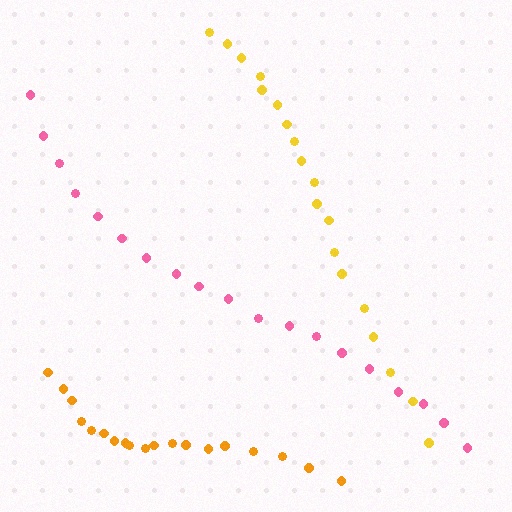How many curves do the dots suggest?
There are 3 distinct paths.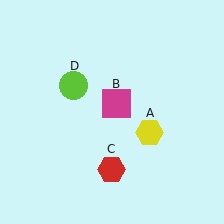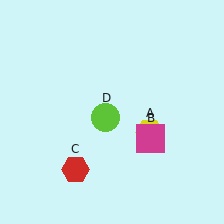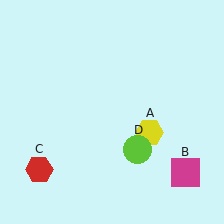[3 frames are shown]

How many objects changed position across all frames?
3 objects changed position: magenta square (object B), red hexagon (object C), lime circle (object D).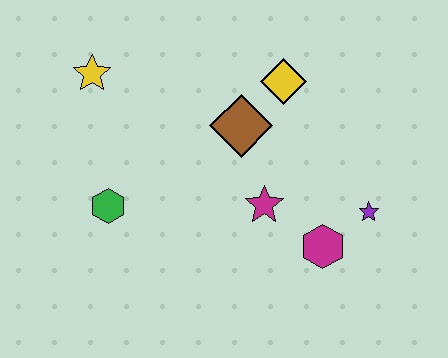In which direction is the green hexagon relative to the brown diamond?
The green hexagon is to the left of the brown diamond.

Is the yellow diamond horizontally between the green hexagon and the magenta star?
No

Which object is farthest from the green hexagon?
The purple star is farthest from the green hexagon.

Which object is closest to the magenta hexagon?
The purple star is closest to the magenta hexagon.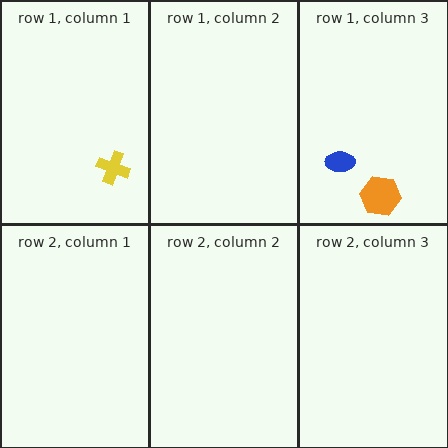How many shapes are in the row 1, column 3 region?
2.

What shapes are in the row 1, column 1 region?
The yellow cross.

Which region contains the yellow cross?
The row 1, column 1 region.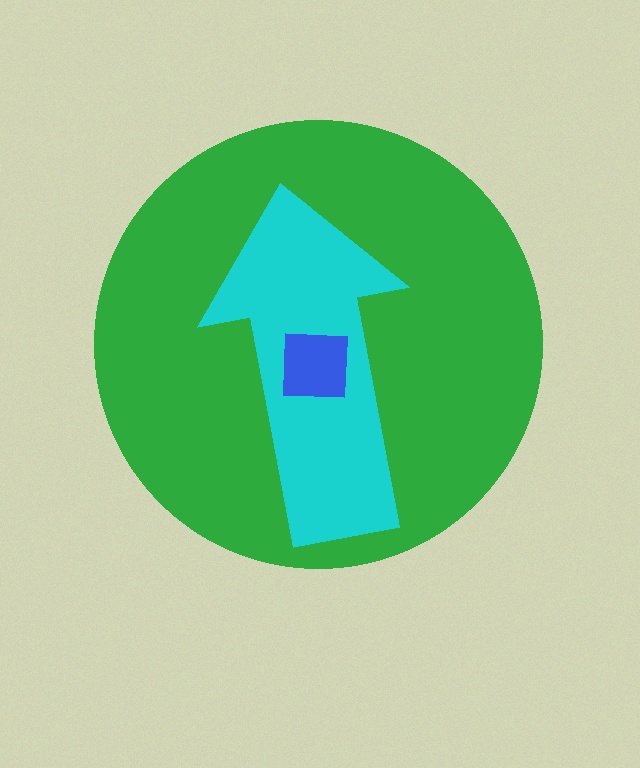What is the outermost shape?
The green circle.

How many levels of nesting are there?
3.